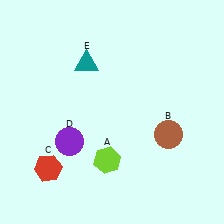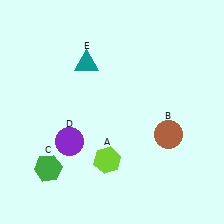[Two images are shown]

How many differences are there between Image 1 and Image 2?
There is 1 difference between the two images.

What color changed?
The hexagon (C) changed from red in Image 1 to green in Image 2.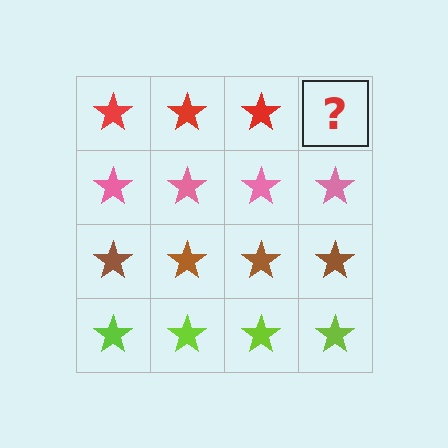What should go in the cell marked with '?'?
The missing cell should contain a red star.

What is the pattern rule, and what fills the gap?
The rule is that each row has a consistent color. The gap should be filled with a red star.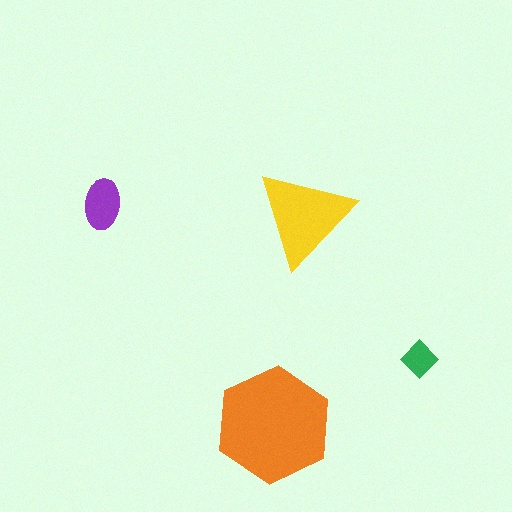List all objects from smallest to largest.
The green diamond, the purple ellipse, the yellow triangle, the orange hexagon.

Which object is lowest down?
The orange hexagon is bottommost.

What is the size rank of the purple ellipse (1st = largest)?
3rd.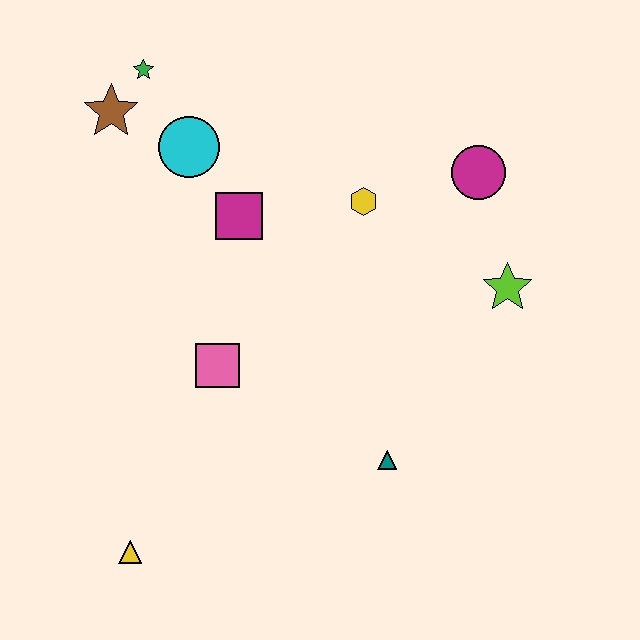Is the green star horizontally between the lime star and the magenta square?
No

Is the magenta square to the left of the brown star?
No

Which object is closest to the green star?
The brown star is closest to the green star.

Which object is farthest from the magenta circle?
The yellow triangle is farthest from the magenta circle.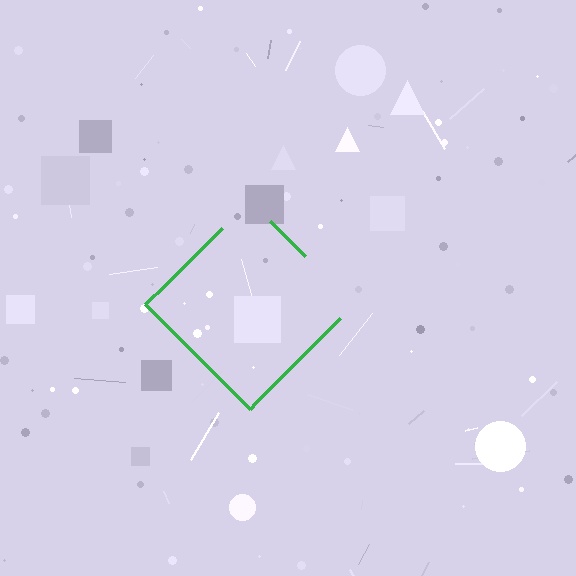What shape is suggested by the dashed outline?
The dashed outline suggests a diamond.